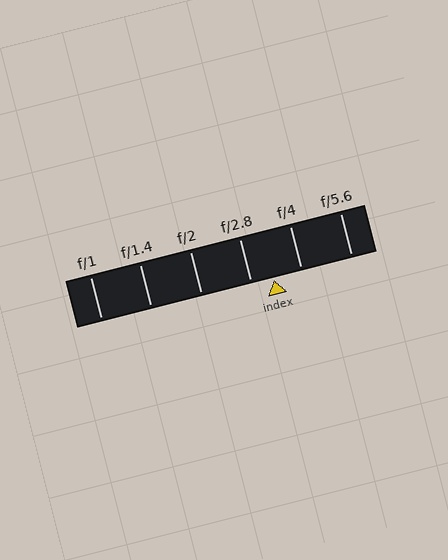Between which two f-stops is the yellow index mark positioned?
The index mark is between f/2.8 and f/4.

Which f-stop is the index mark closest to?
The index mark is closest to f/2.8.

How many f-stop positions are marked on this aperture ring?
There are 6 f-stop positions marked.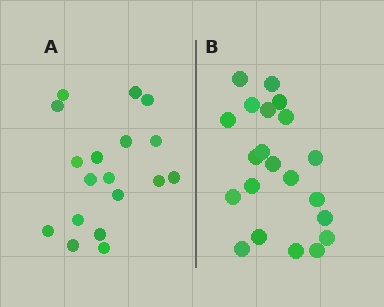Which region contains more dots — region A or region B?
Region B (the right region) has more dots.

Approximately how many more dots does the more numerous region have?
Region B has just a few more — roughly 2 or 3 more dots than region A.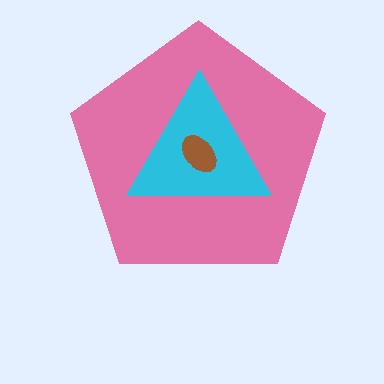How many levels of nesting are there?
3.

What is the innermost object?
The brown ellipse.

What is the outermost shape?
The pink pentagon.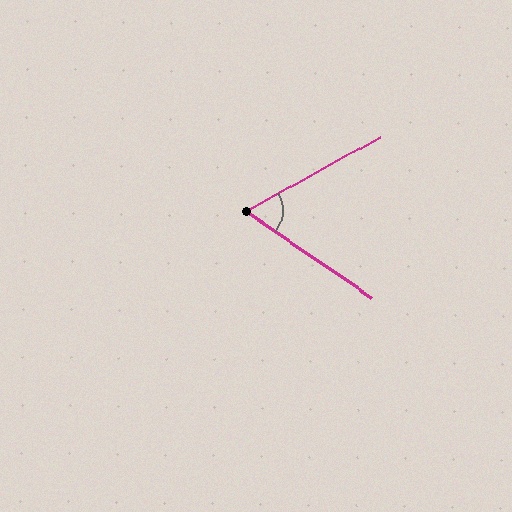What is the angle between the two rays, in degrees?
Approximately 64 degrees.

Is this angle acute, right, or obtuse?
It is acute.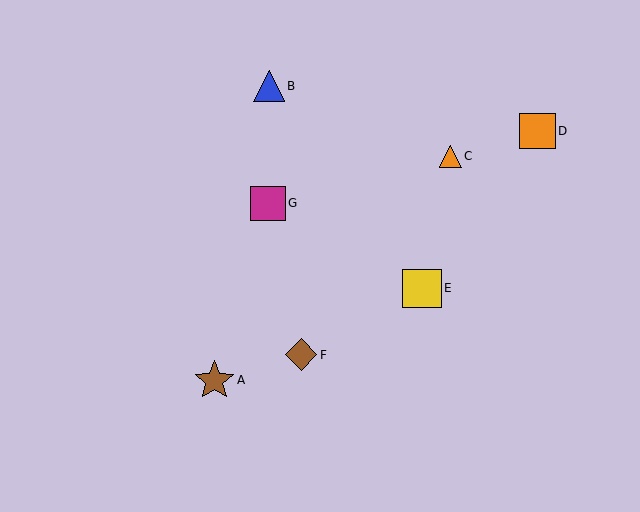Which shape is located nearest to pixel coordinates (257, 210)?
The magenta square (labeled G) at (268, 203) is nearest to that location.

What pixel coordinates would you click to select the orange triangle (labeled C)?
Click at (451, 156) to select the orange triangle C.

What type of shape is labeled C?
Shape C is an orange triangle.